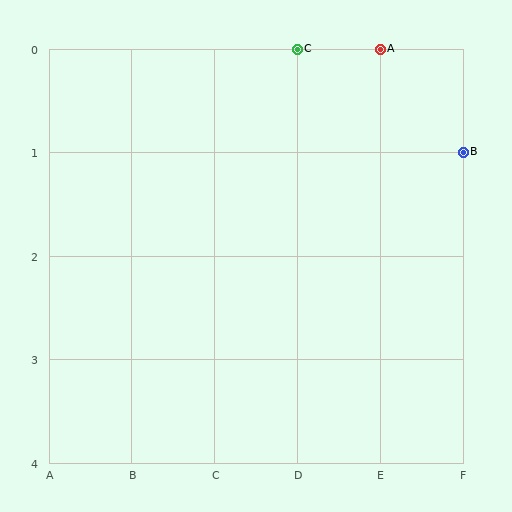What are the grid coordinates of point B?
Point B is at grid coordinates (F, 1).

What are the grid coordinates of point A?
Point A is at grid coordinates (E, 0).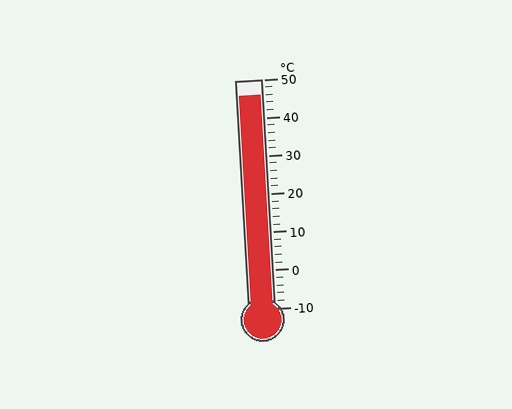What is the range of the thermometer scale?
The thermometer scale ranges from -10°C to 50°C.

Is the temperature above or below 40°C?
The temperature is above 40°C.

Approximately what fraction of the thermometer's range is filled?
The thermometer is filled to approximately 95% of its range.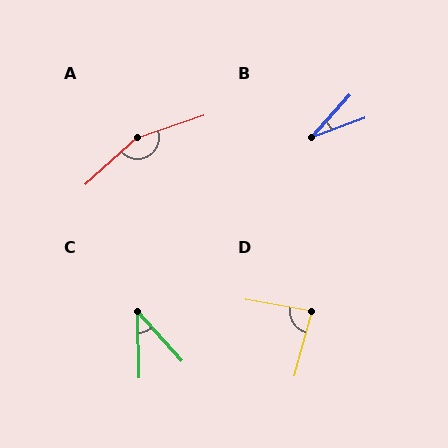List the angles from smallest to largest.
B (28°), C (41°), D (85°), A (157°).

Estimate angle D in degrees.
Approximately 85 degrees.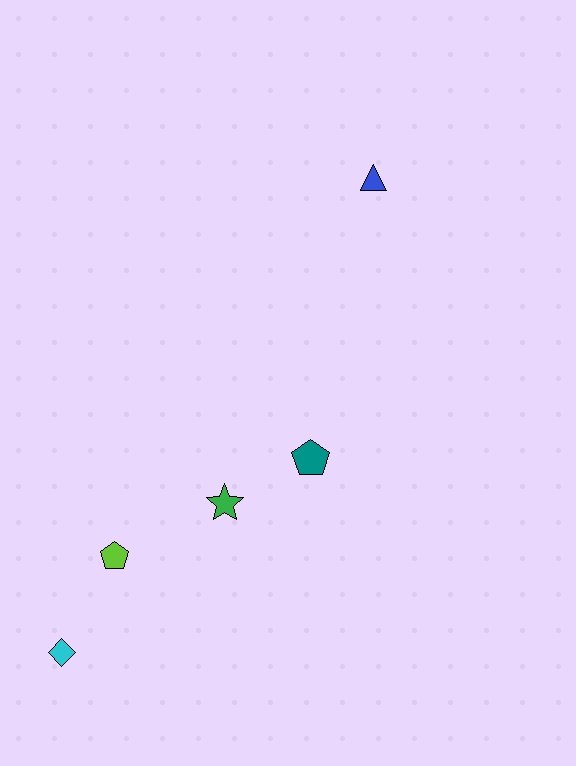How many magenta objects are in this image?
There are no magenta objects.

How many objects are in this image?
There are 5 objects.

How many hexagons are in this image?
There are no hexagons.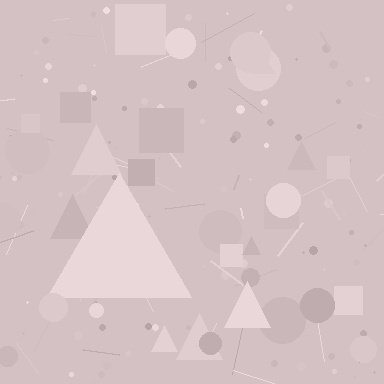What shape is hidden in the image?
A triangle is hidden in the image.